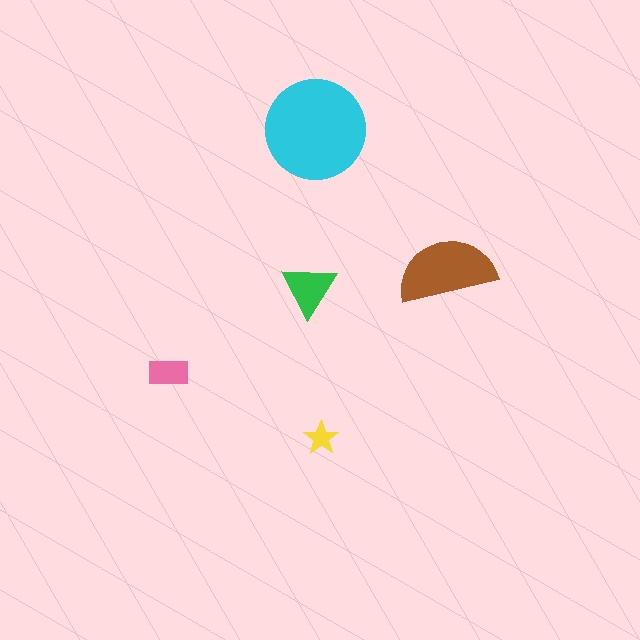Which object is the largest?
The cyan circle.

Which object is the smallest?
The yellow star.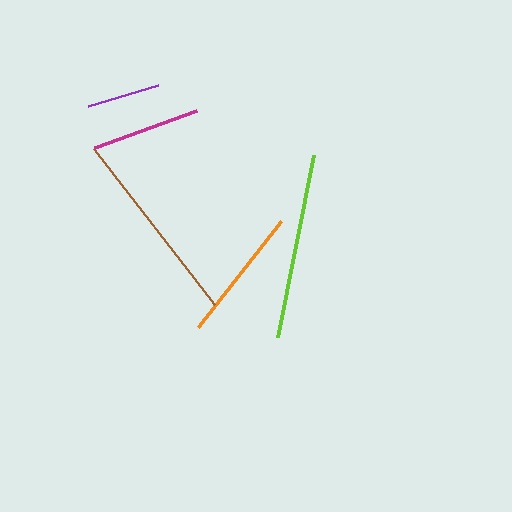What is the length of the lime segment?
The lime segment is approximately 185 pixels long.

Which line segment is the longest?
The brown line is the longest at approximately 197 pixels.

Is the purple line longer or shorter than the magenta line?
The magenta line is longer than the purple line.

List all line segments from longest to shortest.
From longest to shortest: brown, lime, orange, magenta, purple.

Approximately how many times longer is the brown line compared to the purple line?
The brown line is approximately 2.7 times the length of the purple line.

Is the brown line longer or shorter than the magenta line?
The brown line is longer than the magenta line.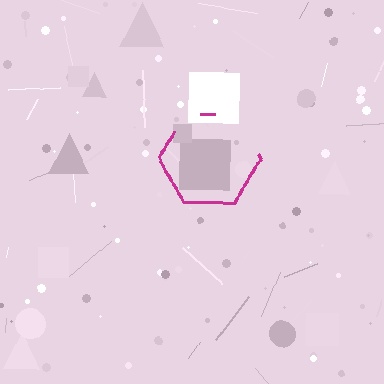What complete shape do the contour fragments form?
The contour fragments form a hexagon.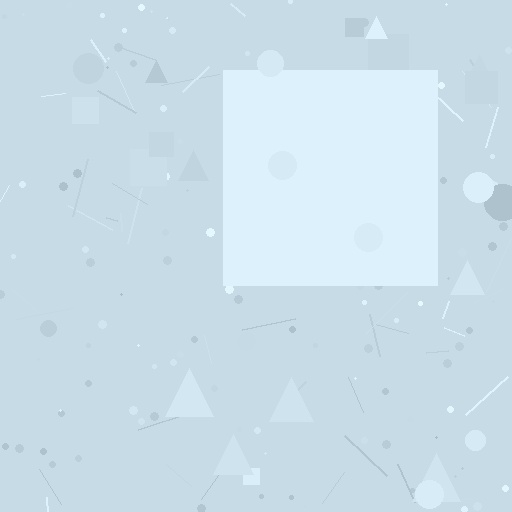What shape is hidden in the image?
A square is hidden in the image.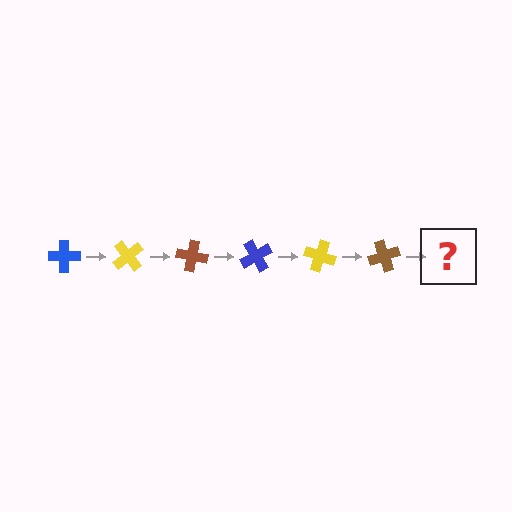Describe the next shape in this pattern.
It should be a blue cross, rotated 300 degrees from the start.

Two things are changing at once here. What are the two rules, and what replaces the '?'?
The two rules are that it rotates 50 degrees each step and the color cycles through blue, yellow, and brown. The '?' should be a blue cross, rotated 300 degrees from the start.